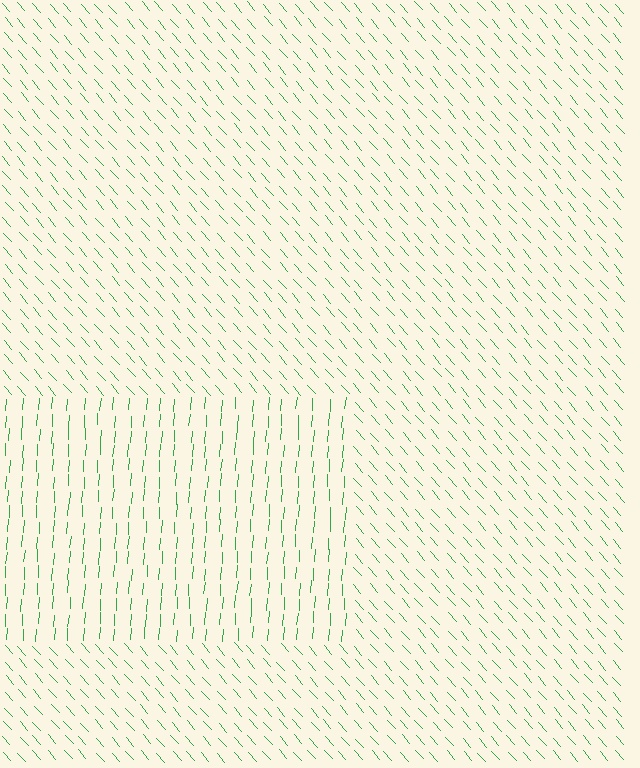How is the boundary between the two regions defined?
The boundary is defined purely by a change in line orientation (approximately 45 degrees difference). All lines are the same color and thickness.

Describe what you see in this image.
The image is filled with small green line segments. A rectangle region in the image has lines oriented differently from the surrounding lines, creating a visible texture boundary.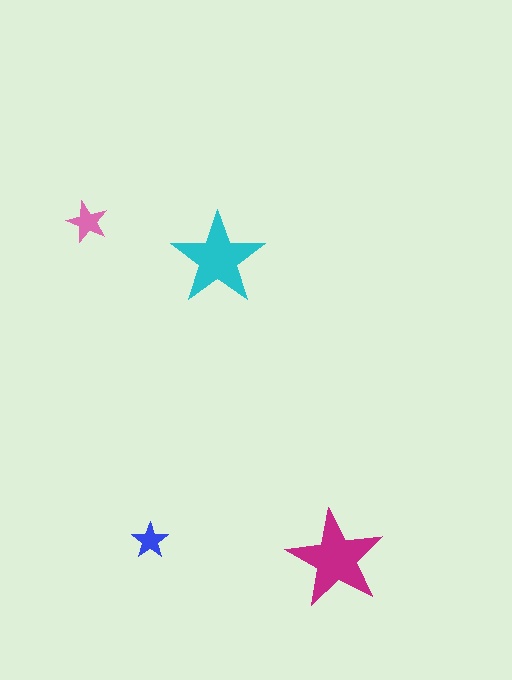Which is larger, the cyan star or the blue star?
The cyan one.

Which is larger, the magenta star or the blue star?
The magenta one.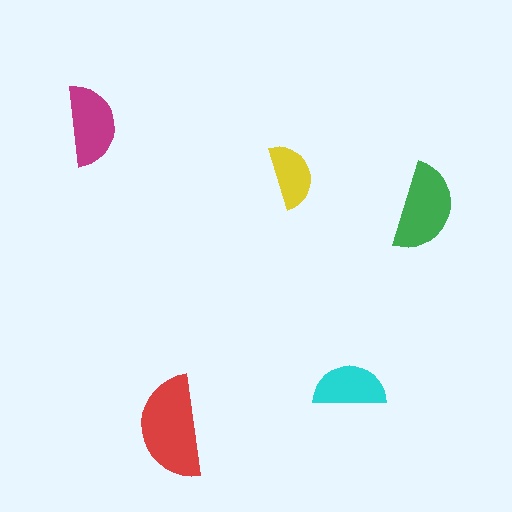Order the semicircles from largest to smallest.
the red one, the green one, the magenta one, the cyan one, the yellow one.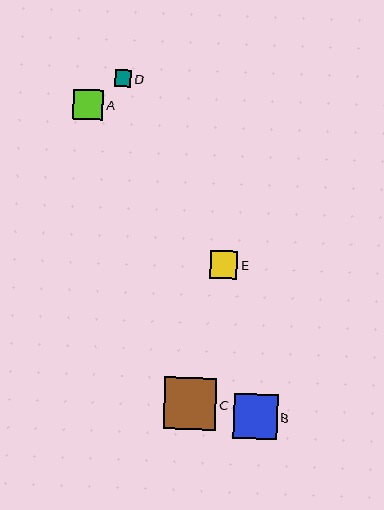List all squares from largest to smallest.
From largest to smallest: C, B, A, E, D.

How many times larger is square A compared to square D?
Square A is approximately 1.9 times the size of square D.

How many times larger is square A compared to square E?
Square A is approximately 1.1 times the size of square E.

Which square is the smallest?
Square D is the smallest with a size of approximately 16 pixels.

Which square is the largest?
Square C is the largest with a size of approximately 52 pixels.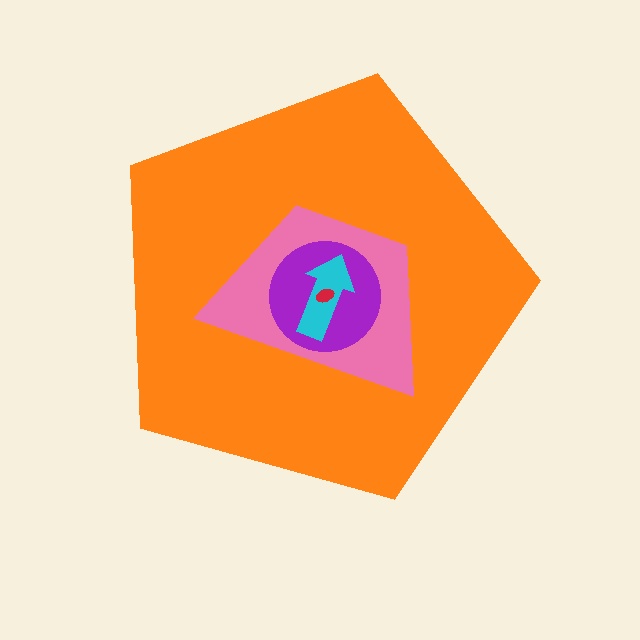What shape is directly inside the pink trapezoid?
The purple circle.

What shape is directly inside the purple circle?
The cyan arrow.